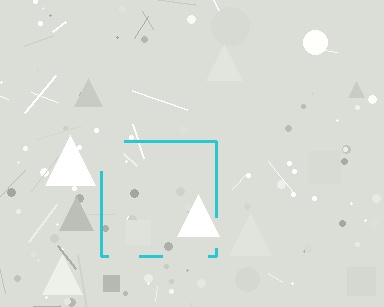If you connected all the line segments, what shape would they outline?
They would outline a square.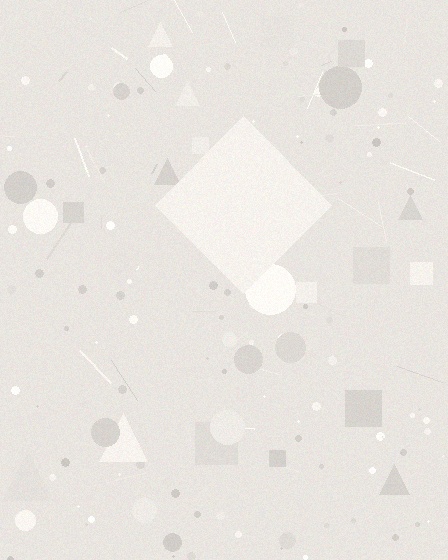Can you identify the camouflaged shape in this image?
The camouflaged shape is a diamond.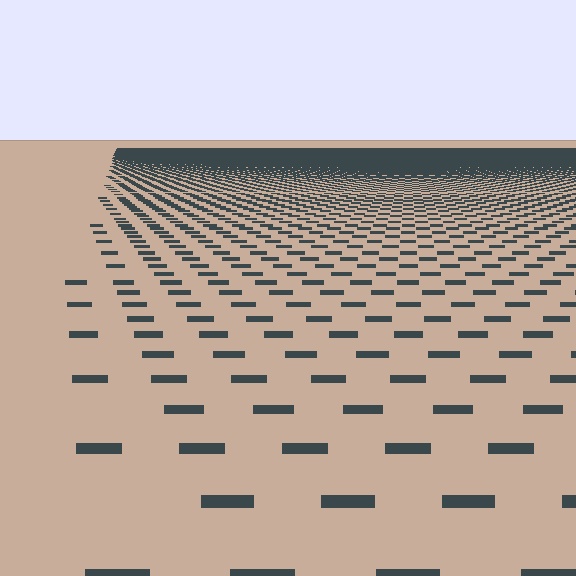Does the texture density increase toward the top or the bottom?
Density increases toward the top.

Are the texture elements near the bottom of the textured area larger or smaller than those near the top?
Larger. Near the bottom, elements are closer to the viewer and appear at a bigger on-screen size.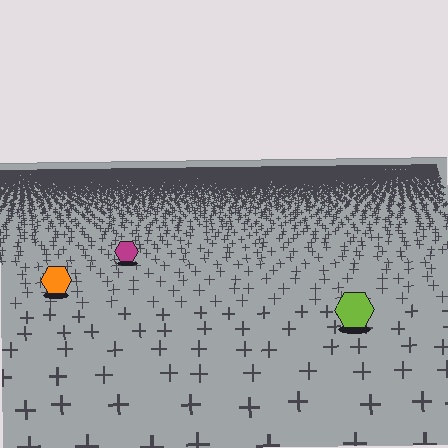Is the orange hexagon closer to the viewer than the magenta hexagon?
Yes. The orange hexagon is closer — you can tell from the texture gradient: the ground texture is coarser near it.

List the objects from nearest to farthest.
From nearest to farthest: the lime hexagon, the orange hexagon, the magenta hexagon.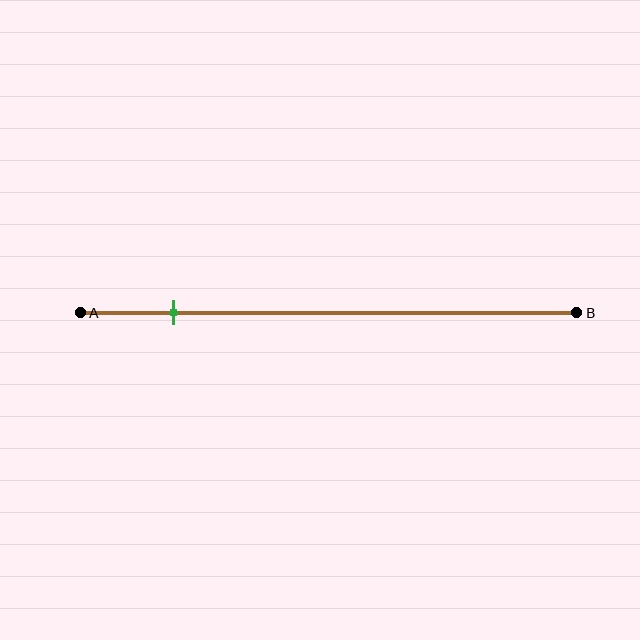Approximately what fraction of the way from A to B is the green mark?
The green mark is approximately 20% of the way from A to B.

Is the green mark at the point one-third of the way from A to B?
No, the mark is at about 20% from A, not at the 33% one-third point.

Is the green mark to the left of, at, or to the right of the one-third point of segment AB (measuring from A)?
The green mark is to the left of the one-third point of segment AB.